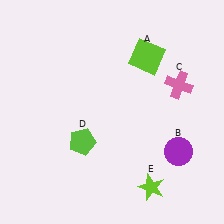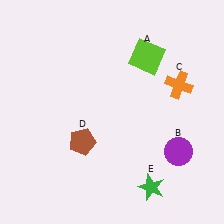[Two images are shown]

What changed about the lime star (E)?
In Image 1, E is lime. In Image 2, it changed to green.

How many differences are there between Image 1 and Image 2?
There are 3 differences between the two images.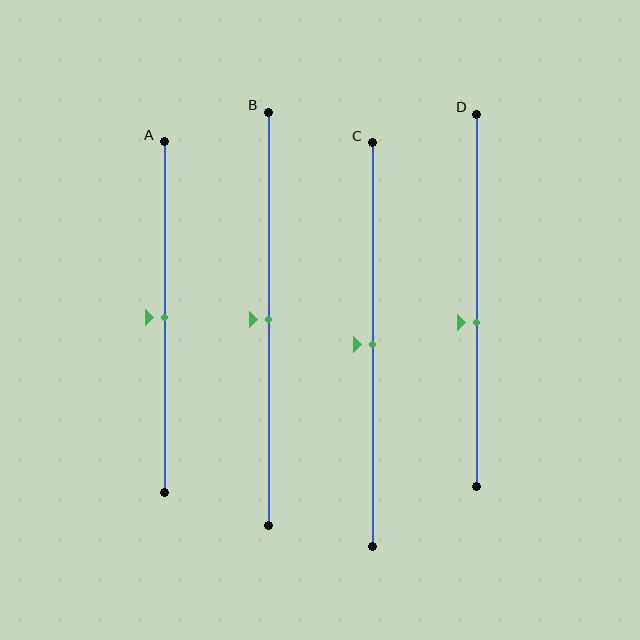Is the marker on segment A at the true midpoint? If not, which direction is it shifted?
Yes, the marker on segment A is at the true midpoint.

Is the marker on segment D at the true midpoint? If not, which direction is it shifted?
No, the marker on segment D is shifted downward by about 6% of the segment length.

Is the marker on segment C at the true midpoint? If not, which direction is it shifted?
Yes, the marker on segment C is at the true midpoint.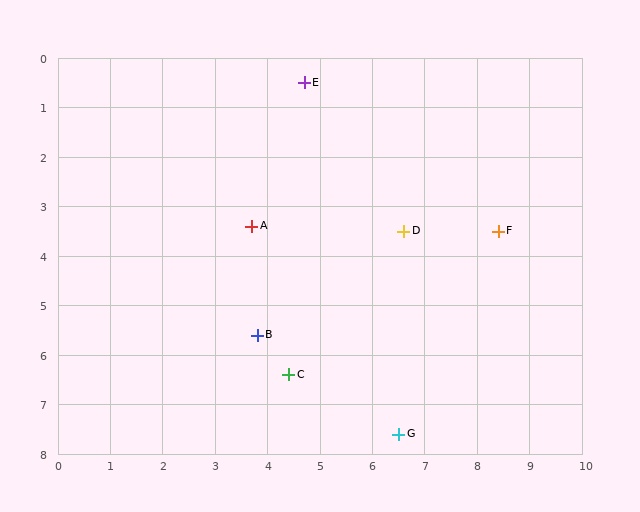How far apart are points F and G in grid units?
Points F and G are about 4.5 grid units apart.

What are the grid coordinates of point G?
Point G is at approximately (6.5, 7.6).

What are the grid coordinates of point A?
Point A is at approximately (3.7, 3.4).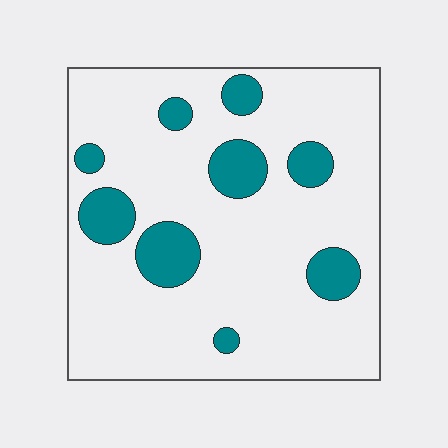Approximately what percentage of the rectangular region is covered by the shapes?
Approximately 15%.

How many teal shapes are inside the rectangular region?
9.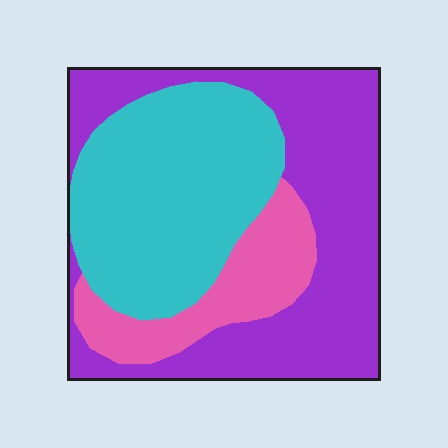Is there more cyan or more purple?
Purple.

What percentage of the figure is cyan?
Cyan covers around 40% of the figure.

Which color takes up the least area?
Pink, at roughly 15%.